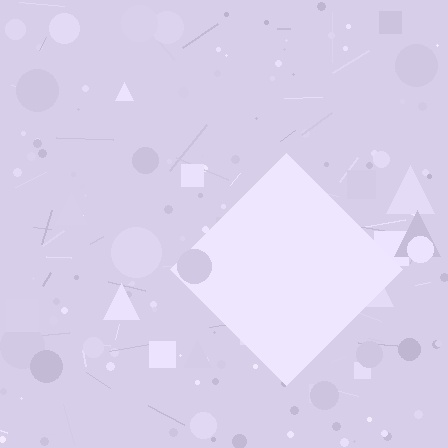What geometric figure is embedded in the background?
A diamond is embedded in the background.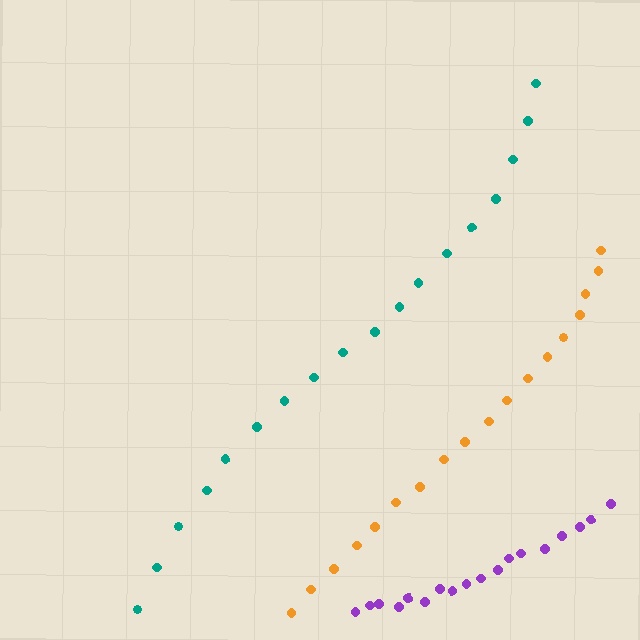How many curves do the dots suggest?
There are 3 distinct paths.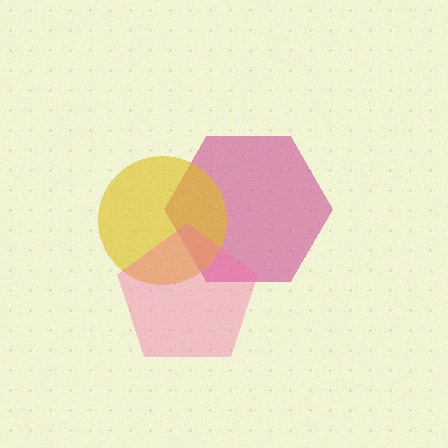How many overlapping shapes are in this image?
There are 3 overlapping shapes in the image.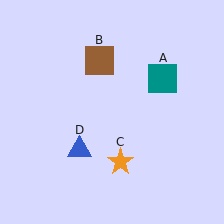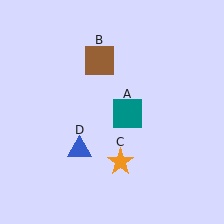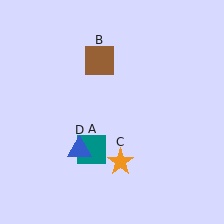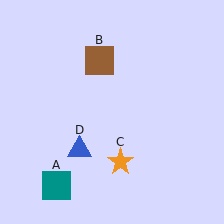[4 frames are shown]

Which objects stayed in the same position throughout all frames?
Brown square (object B) and orange star (object C) and blue triangle (object D) remained stationary.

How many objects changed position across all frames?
1 object changed position: teal square (object A).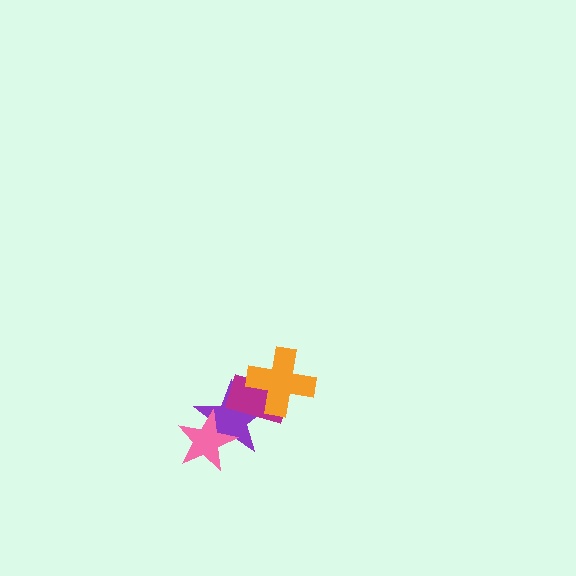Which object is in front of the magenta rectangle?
The orange cross is in front of the magenta rectangle.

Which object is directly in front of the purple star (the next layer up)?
The pink star is directly in front of the purple star.